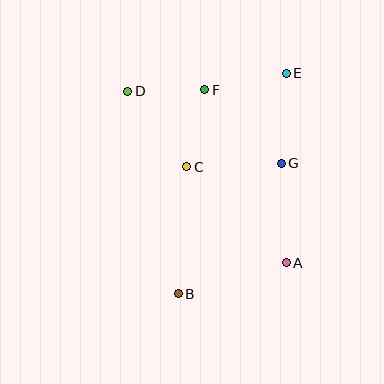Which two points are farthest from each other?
Points B and E are farthest from each other.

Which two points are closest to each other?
Points D and F are closest to each other.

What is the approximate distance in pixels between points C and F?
The distance between C and F is approximately 79 pixels.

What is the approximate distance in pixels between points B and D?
The distance between B and D is approximately 209 pixels.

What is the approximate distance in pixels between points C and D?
The distance between C and D is approximately 96 pixels.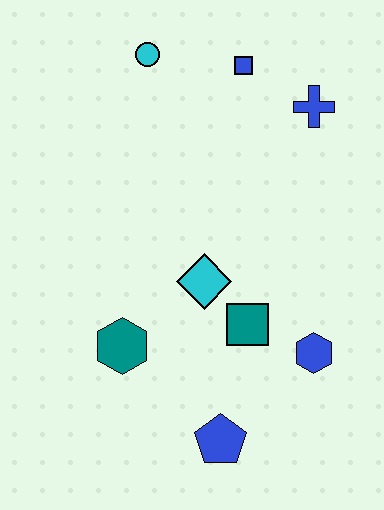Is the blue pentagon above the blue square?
No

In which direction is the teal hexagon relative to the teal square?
The teal hexagon is to the left of the teal square.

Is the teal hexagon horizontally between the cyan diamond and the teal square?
No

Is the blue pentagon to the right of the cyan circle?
Yes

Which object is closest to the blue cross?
The blue square is closest to the blue cross.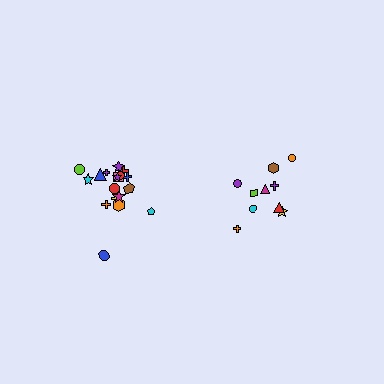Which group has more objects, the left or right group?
The left group.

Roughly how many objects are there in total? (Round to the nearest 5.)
Roughly 30 objects in total.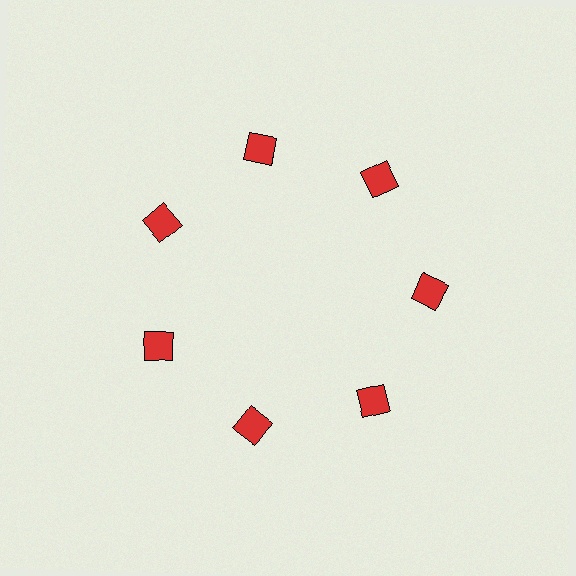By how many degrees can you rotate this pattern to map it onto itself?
The pattern maps onto itself every 51 degrees of rotation.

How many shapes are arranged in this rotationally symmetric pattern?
There are 7 shapes, arranged in 7 groups of 1.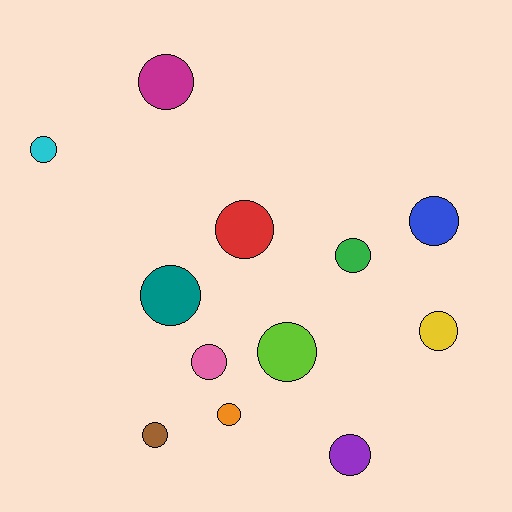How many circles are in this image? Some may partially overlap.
There are 12 circles.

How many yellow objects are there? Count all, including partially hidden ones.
There is 1 yellow object.